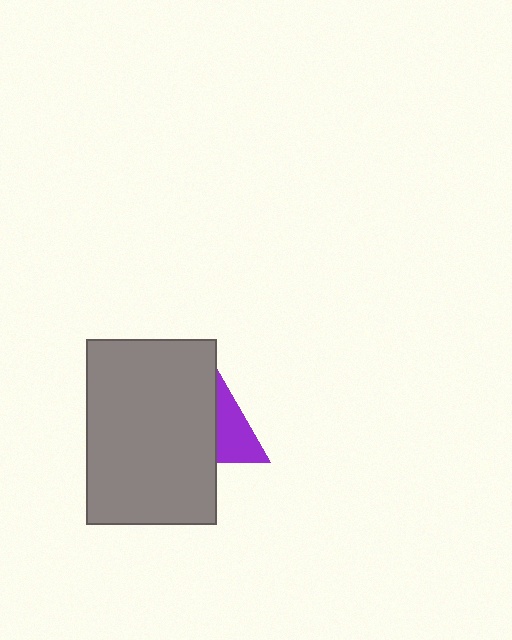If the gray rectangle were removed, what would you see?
You would see the complete purple triangle.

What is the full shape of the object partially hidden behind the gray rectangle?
The partially hidden object is a purple triangle.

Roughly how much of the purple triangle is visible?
A small part of it is visible (roughly 31%).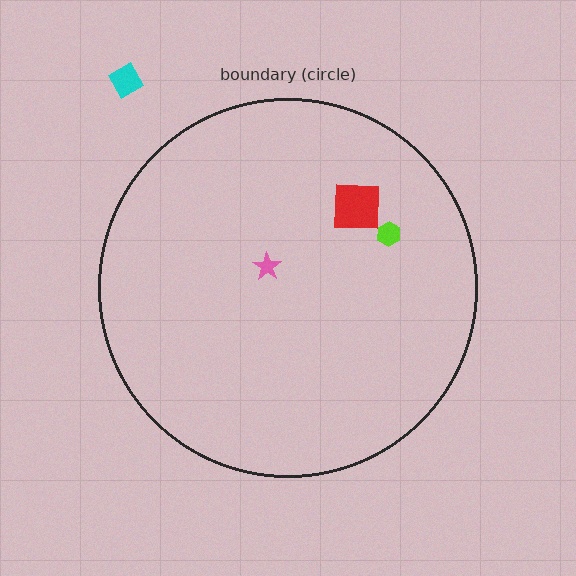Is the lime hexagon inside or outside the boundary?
Inside.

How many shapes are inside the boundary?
3 inside, 1 outside.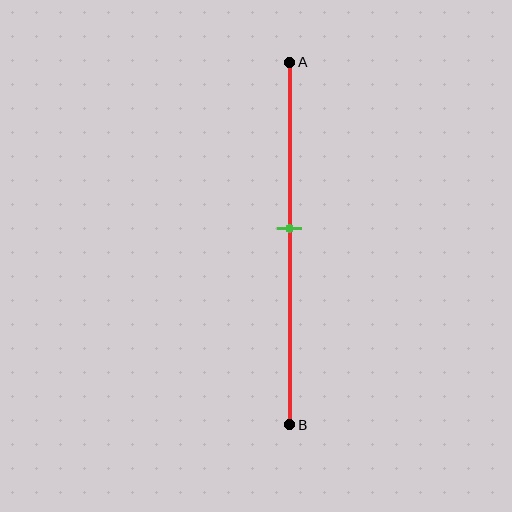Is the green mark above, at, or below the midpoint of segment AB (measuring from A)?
The green mark is above the midpoint of segment AB.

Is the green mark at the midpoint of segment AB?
No, the mark is at about 45% from A, not at the 50% midpoint.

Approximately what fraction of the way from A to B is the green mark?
The green mark is approximately 45% of the way from A to B.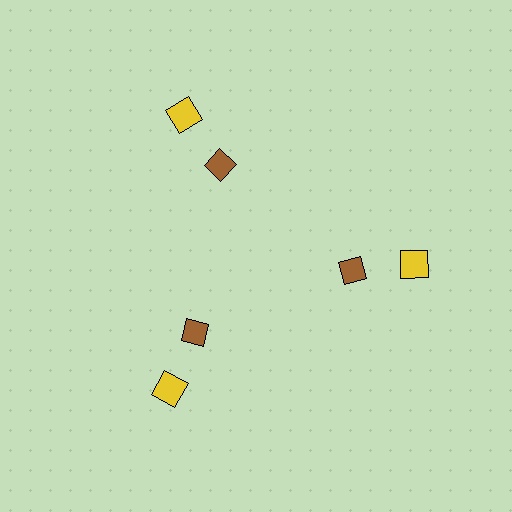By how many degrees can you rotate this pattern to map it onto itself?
The pattern maps onto itself every 120 degrees of rotation.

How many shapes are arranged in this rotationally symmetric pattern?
There are 6 shapes, arranged in 3 groups of 2.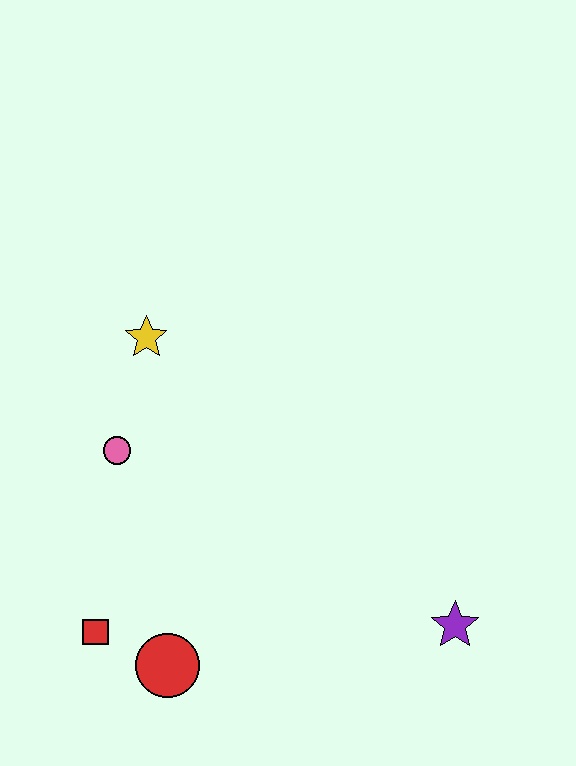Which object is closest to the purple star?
The red circle is closest to the purple star.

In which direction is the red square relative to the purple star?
The red square is to the left of the purple star.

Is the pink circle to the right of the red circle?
No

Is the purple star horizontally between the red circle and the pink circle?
No